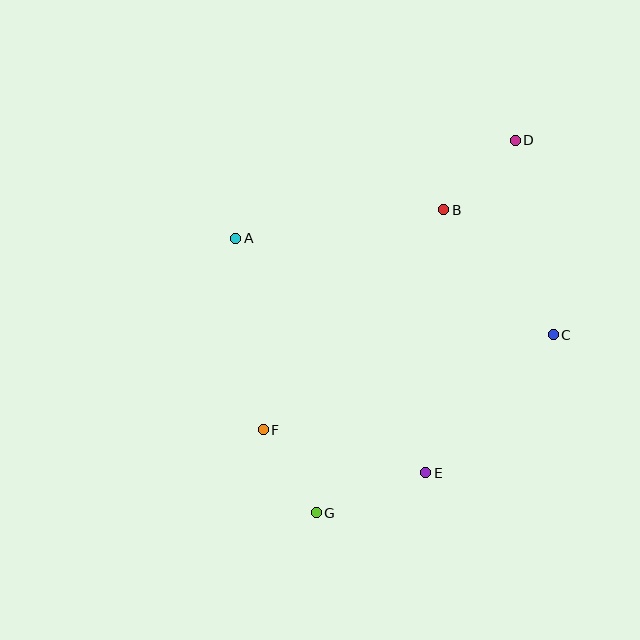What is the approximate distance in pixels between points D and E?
The distance between D and E is approximately 344 pixels.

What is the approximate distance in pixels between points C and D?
The distance between C and D is approximately 198 pixels.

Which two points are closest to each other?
Points F and G are closest to each other.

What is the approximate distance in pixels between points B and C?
The distance between B and C is approximately 166 pixels.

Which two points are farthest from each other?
Points D and G are farthest from each other.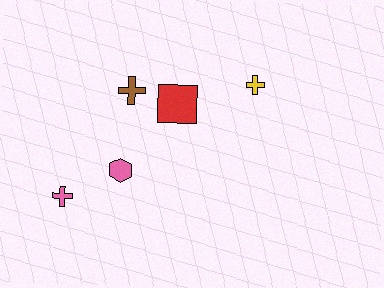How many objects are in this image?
There are 5 objects.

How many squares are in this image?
There is 1 square.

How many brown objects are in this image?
There is 1 brown object.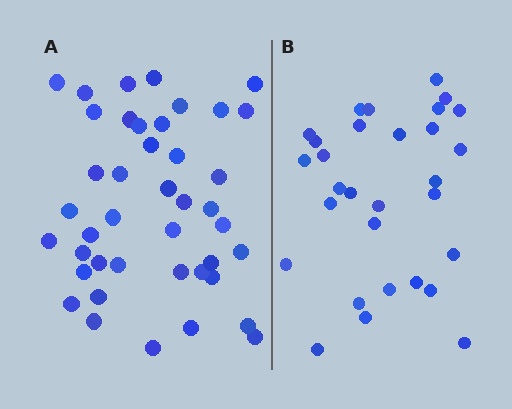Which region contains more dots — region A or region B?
Region A (the left region) has more dots.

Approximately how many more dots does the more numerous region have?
Region A has roughly 12 or so more dots than region B.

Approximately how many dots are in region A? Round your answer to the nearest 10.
About 40 dots. (The exact count is 42, which rounds to 40.)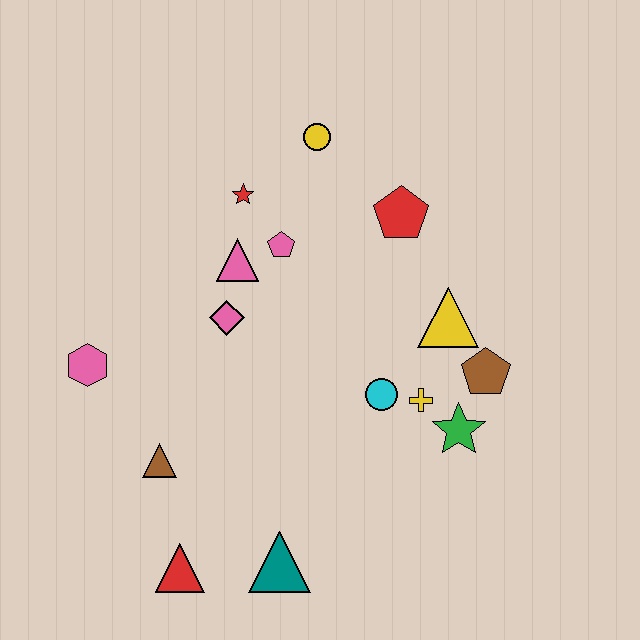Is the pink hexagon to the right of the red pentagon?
No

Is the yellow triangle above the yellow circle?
No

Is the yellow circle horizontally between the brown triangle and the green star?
Yes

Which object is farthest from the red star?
The red triangle is farthest from the red star.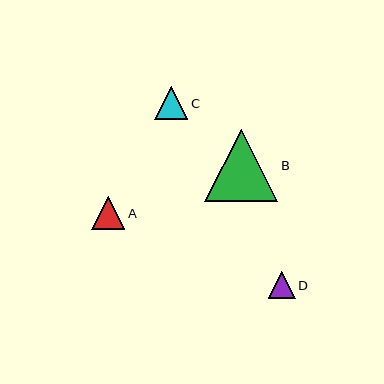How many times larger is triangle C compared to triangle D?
Triangle C is approximately 1.2 times the size of triangle D.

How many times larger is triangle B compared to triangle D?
Triangle B is approximately 2.7 times the size of triangle D.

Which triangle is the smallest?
Triangle D is the smallest with a size of approximately 27 pixels.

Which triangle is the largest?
Triangle B is the largest with a size of approximately 73 pixels.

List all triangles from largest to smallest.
From largest to smallest: B, C, A, D.